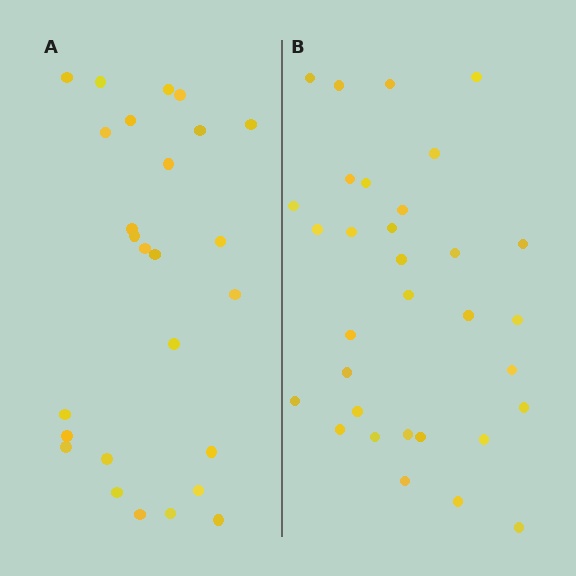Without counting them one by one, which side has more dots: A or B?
Region B (the right region) has more dots.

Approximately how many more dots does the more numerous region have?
Region B has about 6 more dots than region A.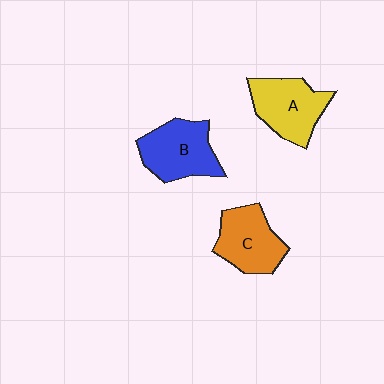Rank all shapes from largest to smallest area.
From largest to smallest: B (blue), A (yellow), C (orange).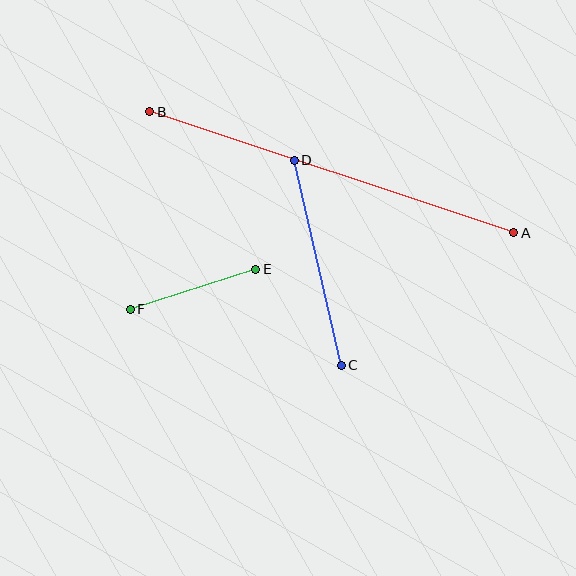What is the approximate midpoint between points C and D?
The midpoint is at approximately (318, 263) pixels.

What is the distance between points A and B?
The distance is approximately 383 pixels.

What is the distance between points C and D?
The distance is approximately 210 pixels.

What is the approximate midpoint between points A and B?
The midpoint is at approximately (332, 172) pixels.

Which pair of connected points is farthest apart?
Points A and B are farthest apart.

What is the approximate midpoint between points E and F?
The midpoint is at approximately (193, 289) pixels.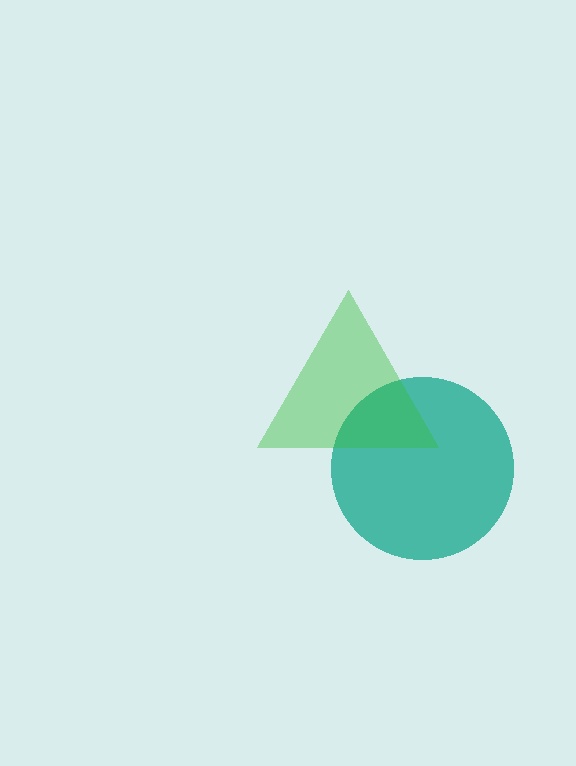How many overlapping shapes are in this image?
There are 2 overlapping shapes in the image.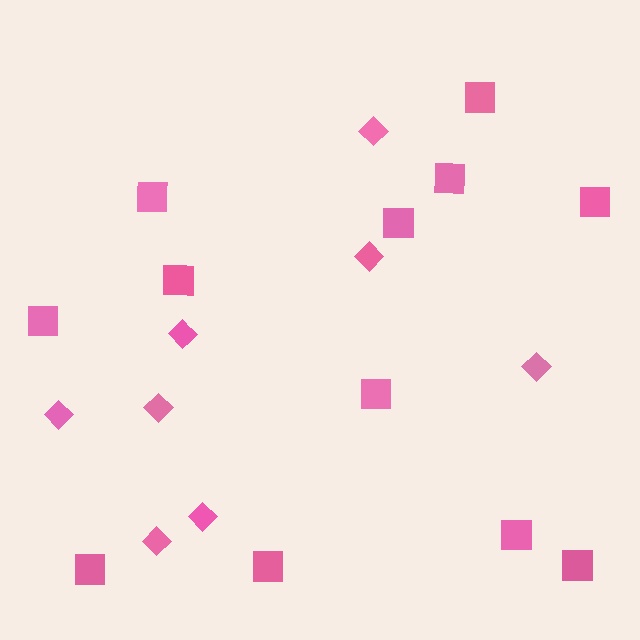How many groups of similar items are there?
There are 2 groups: one group of squares (12) and one group of diamonds (8).